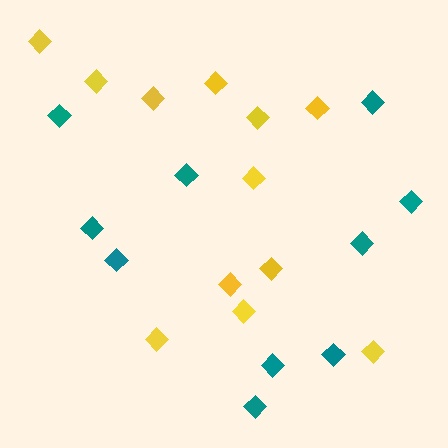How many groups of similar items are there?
There are 2 groups: one group of teal diamonds (10) and one group of yellow diamonds (12).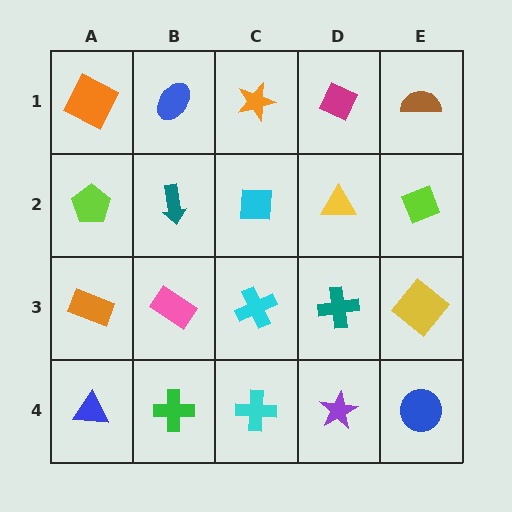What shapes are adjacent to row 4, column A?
An orange rectangle (row 3, column A), a green cross (row 4, column B).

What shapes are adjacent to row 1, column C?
A cyan square (row 2, column C), a blue ellipse (row 1, column B), a magenta diamond (row 1, column D).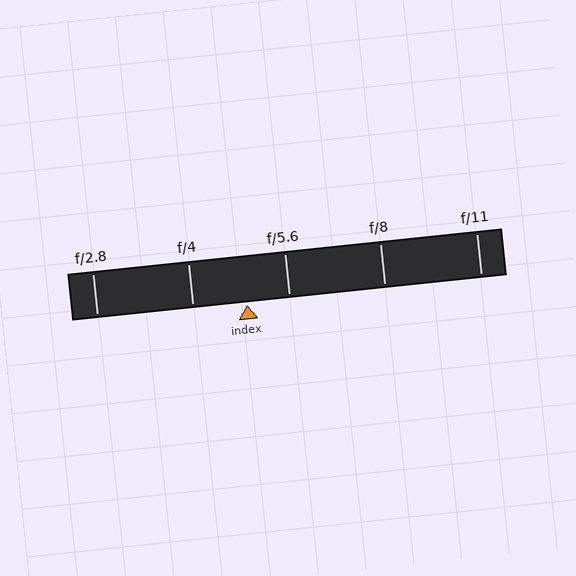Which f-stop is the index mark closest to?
The index mark is closest to f/5.6.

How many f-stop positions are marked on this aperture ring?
There are 5 f-stop positions marked.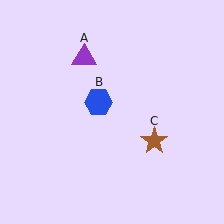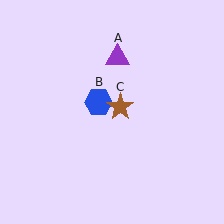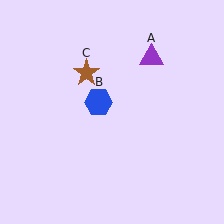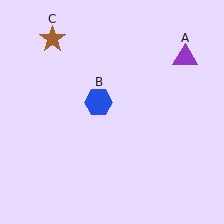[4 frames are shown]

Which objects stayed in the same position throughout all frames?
Blue hexagon (object B) remained stationary.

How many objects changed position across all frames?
2 objects changed position: purple triangle (object A), brown star (object C).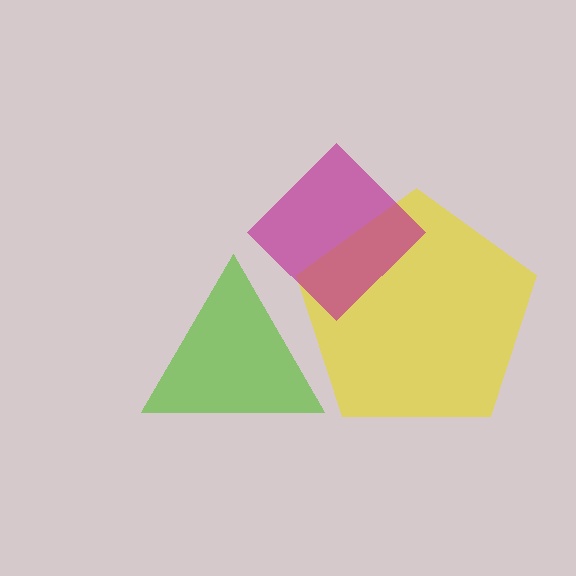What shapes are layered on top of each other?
The layered shapes are: a yellow pentagon, a magenta diamond, a lime triangle.